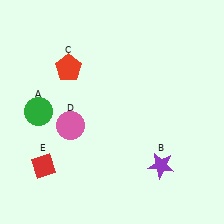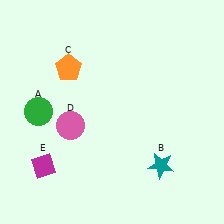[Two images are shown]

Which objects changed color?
B changed from purple to teal. C changed from red to orange. E changed from red to magenta.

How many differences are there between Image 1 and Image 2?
There are 3 differences between the two images.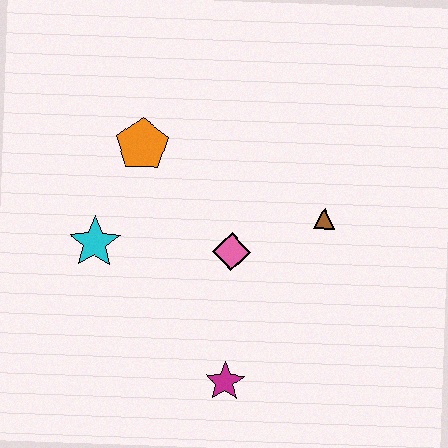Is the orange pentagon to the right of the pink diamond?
No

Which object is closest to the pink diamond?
The brown triangle is closest to the pink diamond.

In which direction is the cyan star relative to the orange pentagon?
The cyan star is below the orange pentagon.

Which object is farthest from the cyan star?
The brown triangle is farthest from the cyan star.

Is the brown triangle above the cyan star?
Yes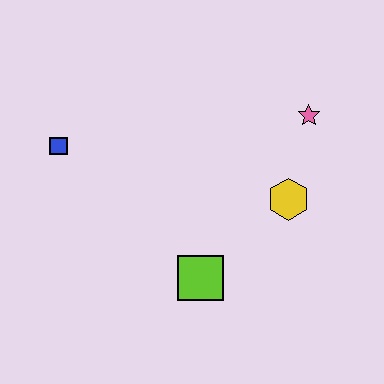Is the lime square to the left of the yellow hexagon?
Yes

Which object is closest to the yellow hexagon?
The pink star is closest to the yellow hexagon.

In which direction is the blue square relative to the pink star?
The blue square is to the left of the pink star.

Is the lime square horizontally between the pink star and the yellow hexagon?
No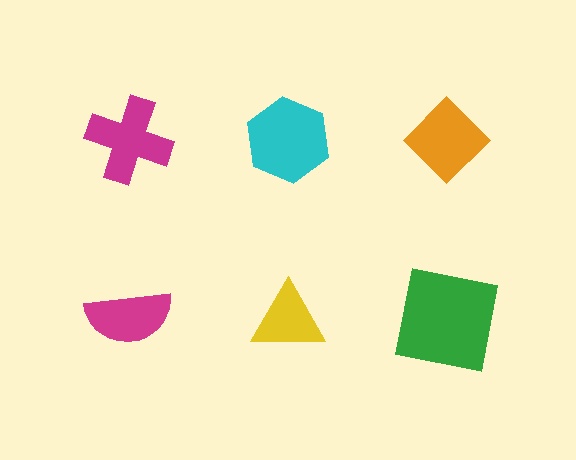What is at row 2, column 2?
A yellow triangle.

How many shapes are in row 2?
3 shapes.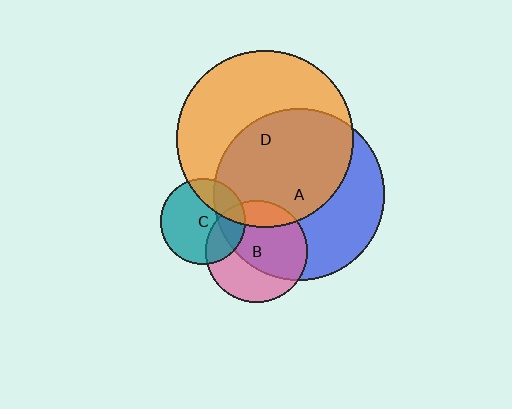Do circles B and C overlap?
Yes.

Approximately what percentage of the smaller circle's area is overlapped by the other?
Approximately 25%.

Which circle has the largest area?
Circle D (orange).